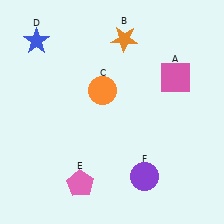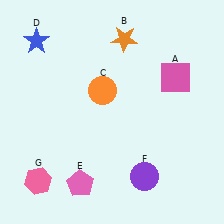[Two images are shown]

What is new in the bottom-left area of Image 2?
A pink hexagon (G) was added in the bottom-left area of Image 2.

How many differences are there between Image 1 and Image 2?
There is 1 difference between the two images.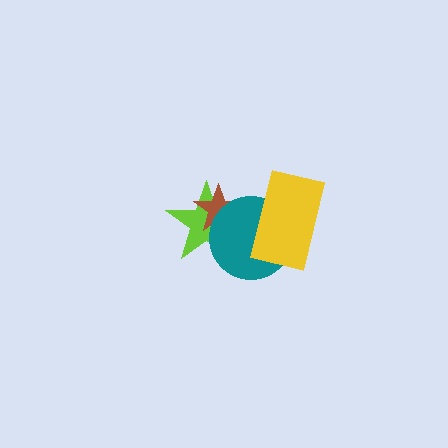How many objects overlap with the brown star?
2 objects overlap with the brown star.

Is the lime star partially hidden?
Yes, it is partially covered by another shape.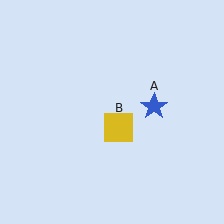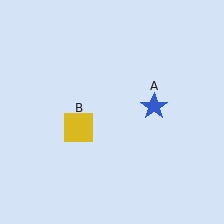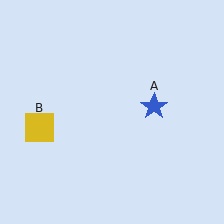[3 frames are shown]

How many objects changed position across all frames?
1 object changed position: yellow square (object B).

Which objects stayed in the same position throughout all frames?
Blue star (object A) remained stationary.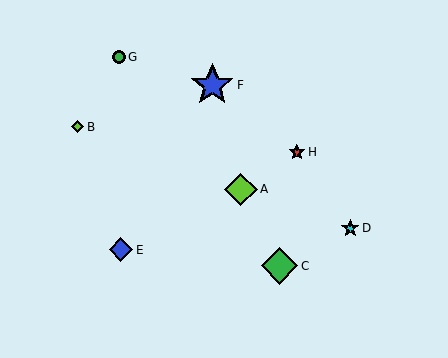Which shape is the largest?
The blue star (labeled F) is the largest.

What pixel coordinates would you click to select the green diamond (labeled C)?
Click at (280, 266) to select the green diamond C.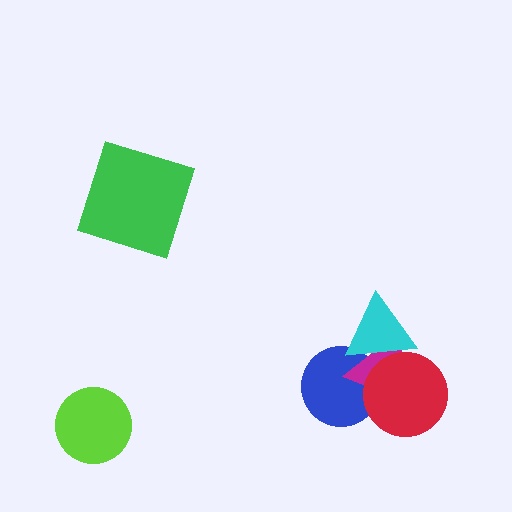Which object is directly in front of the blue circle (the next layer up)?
The magenta triangle is directly in front of the blue circle.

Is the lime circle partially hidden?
No, no other shape covers it.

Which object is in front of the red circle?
The cyan triangle is in front of the red circle.